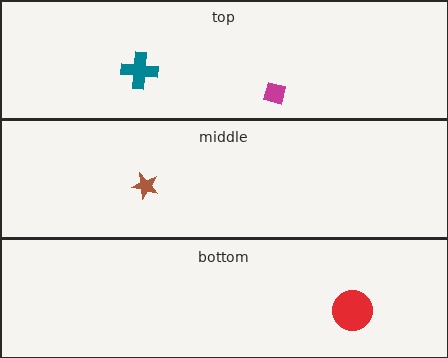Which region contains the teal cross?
The top region.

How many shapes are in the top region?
2.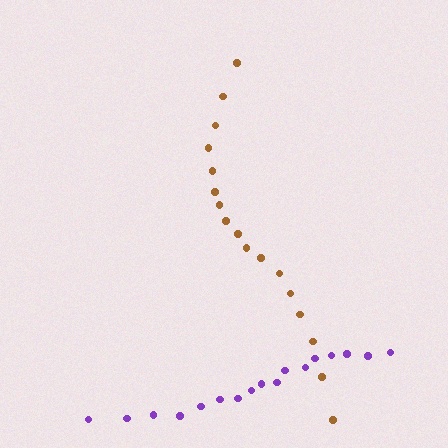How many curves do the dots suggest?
There are 2 distinct paths.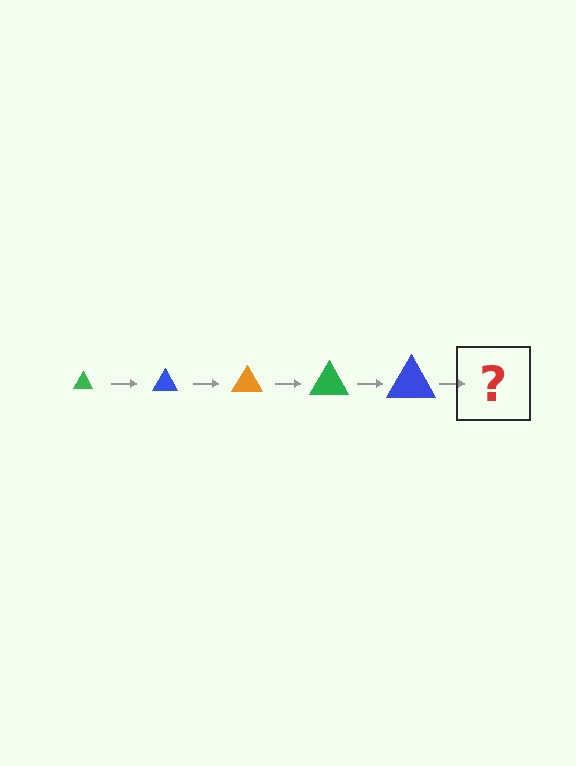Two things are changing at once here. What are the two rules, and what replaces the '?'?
The two rules are that the triangle grows larger each step and the color cycles through green, blue, and orange. The '?' should be an orange triangle, larger than the previous one.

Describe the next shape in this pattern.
It should be an orange triangle, larger than the previous one.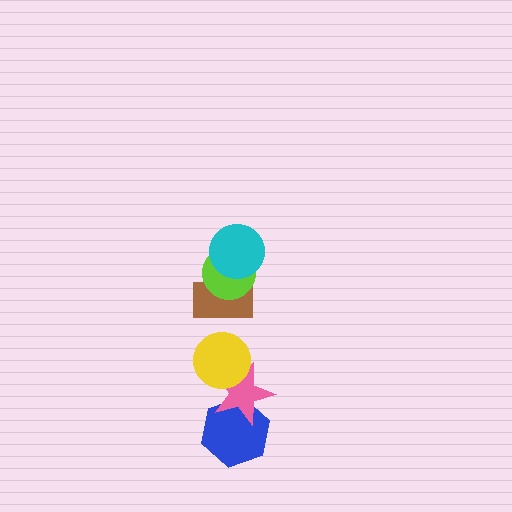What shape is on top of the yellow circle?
The brown rectangle is on top of the yellow circle.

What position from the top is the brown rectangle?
The brown rectangle is 3rd from the top.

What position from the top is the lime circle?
The lime circle is 2nd from the top.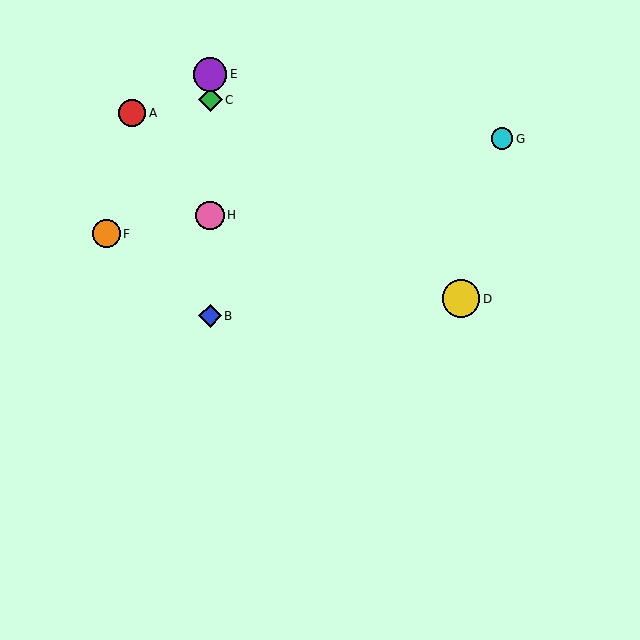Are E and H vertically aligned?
Yes, both are at x≈210.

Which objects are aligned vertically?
Objects B, C, E, H are aligned vertically.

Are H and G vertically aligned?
No, H is at x≈210 and G is at x≈502.